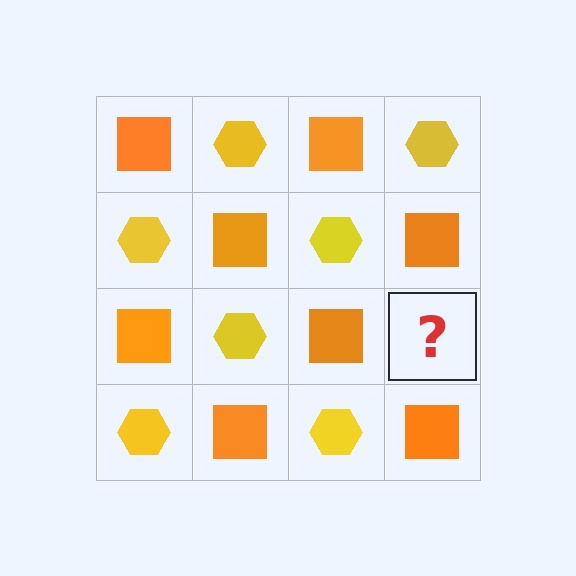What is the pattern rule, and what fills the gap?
The rule is that it alternates orange square and yellow hexagon in a checkerboard pattern. The gap should be filled with a yellow hexagon.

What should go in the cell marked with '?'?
The missing cell should contain a yellow hexagon.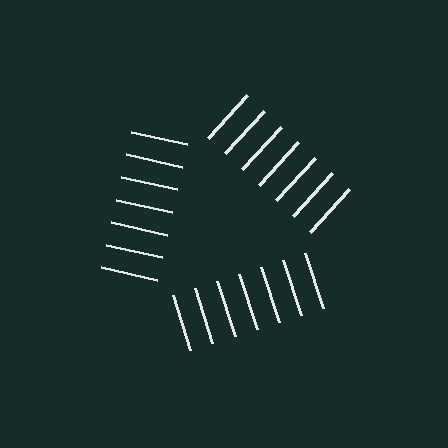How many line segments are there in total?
21 — 7 along each of the 3 edges.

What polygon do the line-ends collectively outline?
An illusory triangle — the line segments terminate on its edges but no continuous stroke is drawn.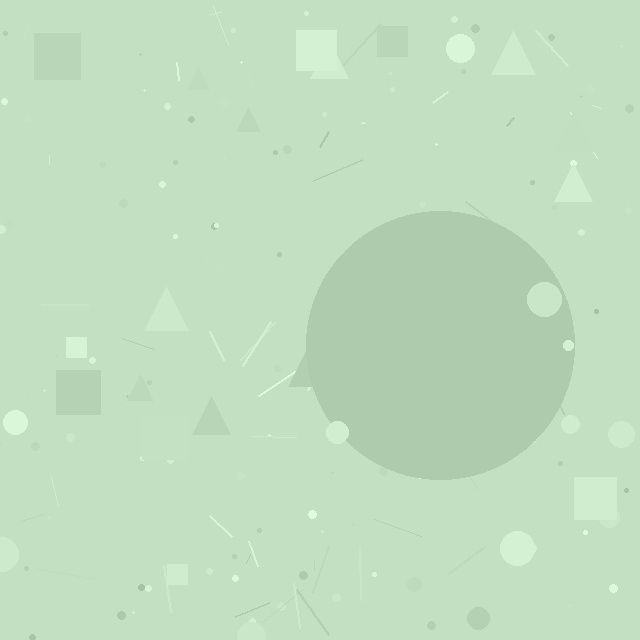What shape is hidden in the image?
A circle is hidden in the image.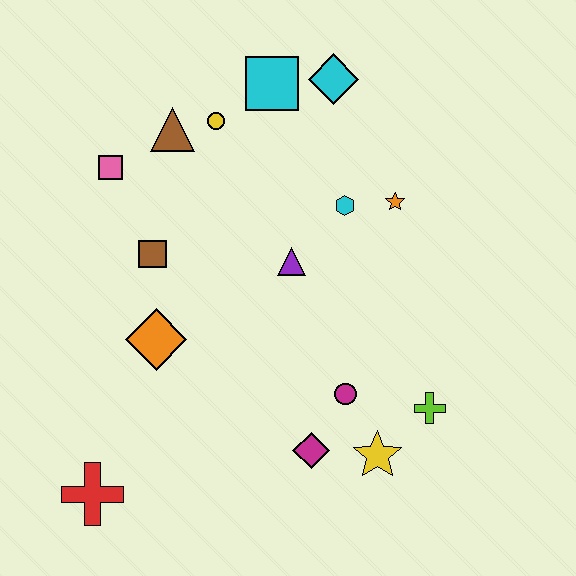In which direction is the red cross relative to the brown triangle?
The red cross is below the brown triangle.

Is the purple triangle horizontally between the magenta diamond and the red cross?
Yes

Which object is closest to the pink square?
The brown triangle is closest to the pink square.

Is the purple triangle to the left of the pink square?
No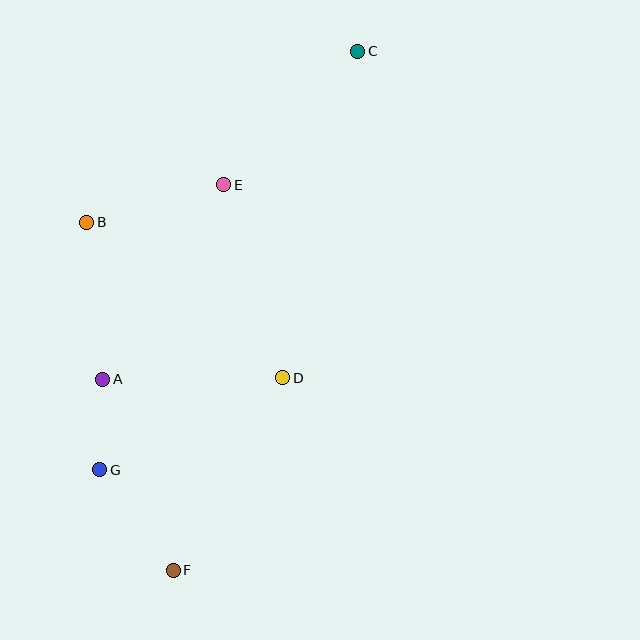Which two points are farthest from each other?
Points C and F are farthest from each other.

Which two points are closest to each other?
Points A and G are closest to each other.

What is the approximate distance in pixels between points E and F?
The distance between E and F is approximately 389 pixels.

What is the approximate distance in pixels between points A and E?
The distance between A and E is approximately 229 pixels.